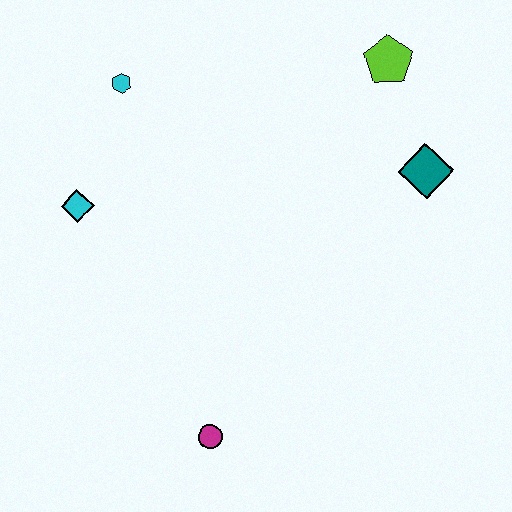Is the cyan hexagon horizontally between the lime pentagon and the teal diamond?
No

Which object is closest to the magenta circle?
The cyan diamond is closest to the magenta circle.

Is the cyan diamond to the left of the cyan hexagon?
Yes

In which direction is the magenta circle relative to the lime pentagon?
The magenta circle is below the lime pentagon.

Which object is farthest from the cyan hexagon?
The magenta circle is farthest from the cyan hexagon.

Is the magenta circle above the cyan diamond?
No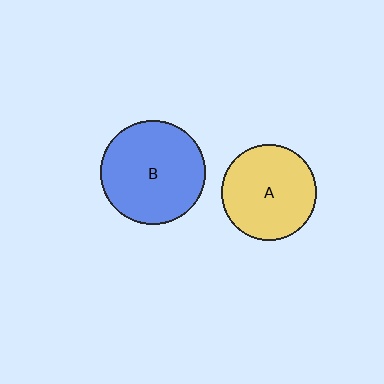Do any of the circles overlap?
No, none of the circles overlap.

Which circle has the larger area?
Circle B (blue).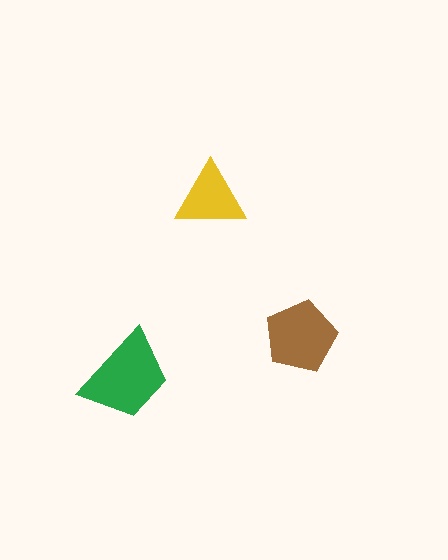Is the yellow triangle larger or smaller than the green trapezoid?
Smaller.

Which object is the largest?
The green trapezoid.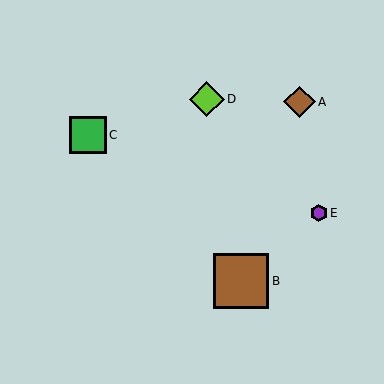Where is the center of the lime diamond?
The center of the lime diamond is at (207, 99).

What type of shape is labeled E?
Shape E is a purple hexagon.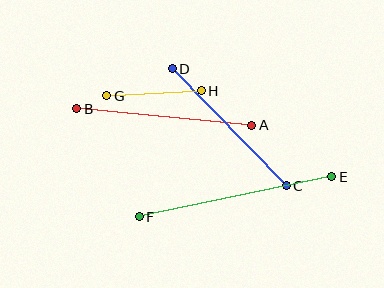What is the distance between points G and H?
The distance is approximately 95 pixels.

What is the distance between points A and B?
The distance is approximately 176 pixels.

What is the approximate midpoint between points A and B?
The midpoint is at approximately (164, 117) pixels.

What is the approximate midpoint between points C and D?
The midpoint is at approximately (229, 127) pixels.